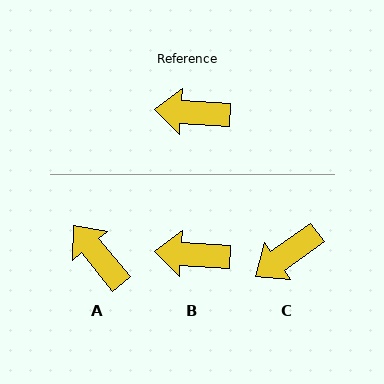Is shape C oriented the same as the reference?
No, it is off by about 40 degrees.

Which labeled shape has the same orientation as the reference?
B.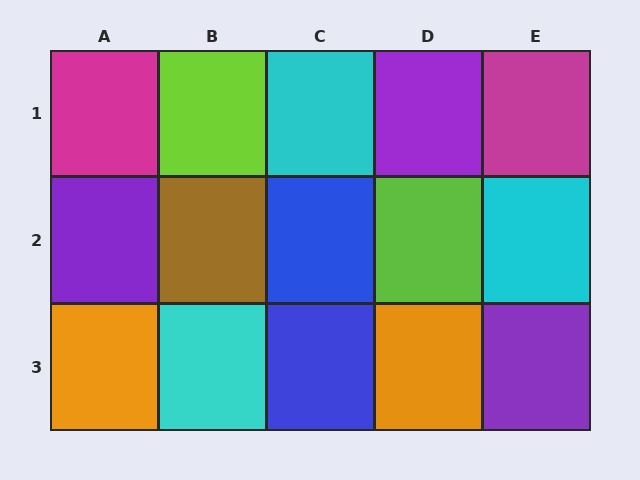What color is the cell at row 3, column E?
Purple.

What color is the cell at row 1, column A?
Magenta.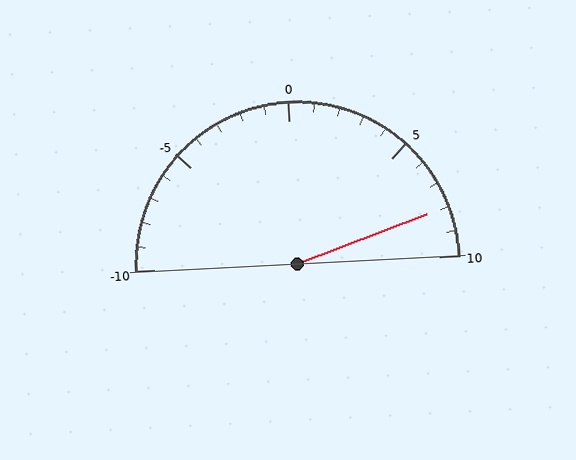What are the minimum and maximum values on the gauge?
The gauge ranges from -10 to 10.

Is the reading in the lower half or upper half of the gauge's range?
The reading is in the upper half of the range (-10 to 10).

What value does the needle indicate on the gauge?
The needle indicates approximately 8.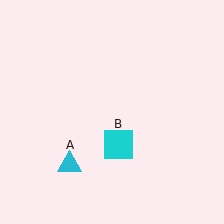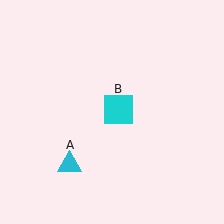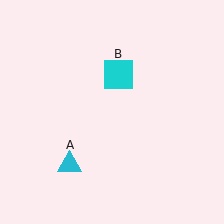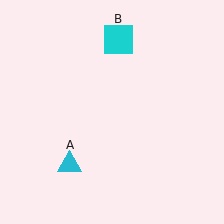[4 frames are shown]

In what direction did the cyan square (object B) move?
The cyan square (object B) moved up.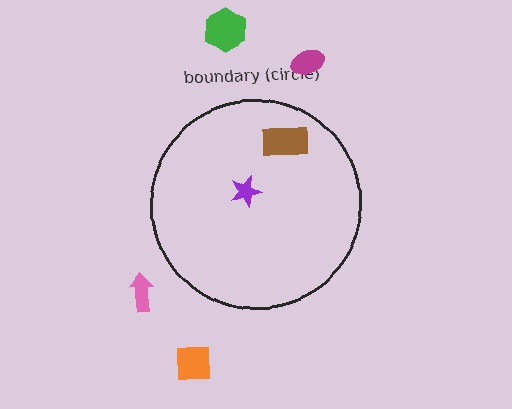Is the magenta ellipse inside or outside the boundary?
Outside.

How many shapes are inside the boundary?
2 inside, 4 outside.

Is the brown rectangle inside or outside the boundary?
Inside.